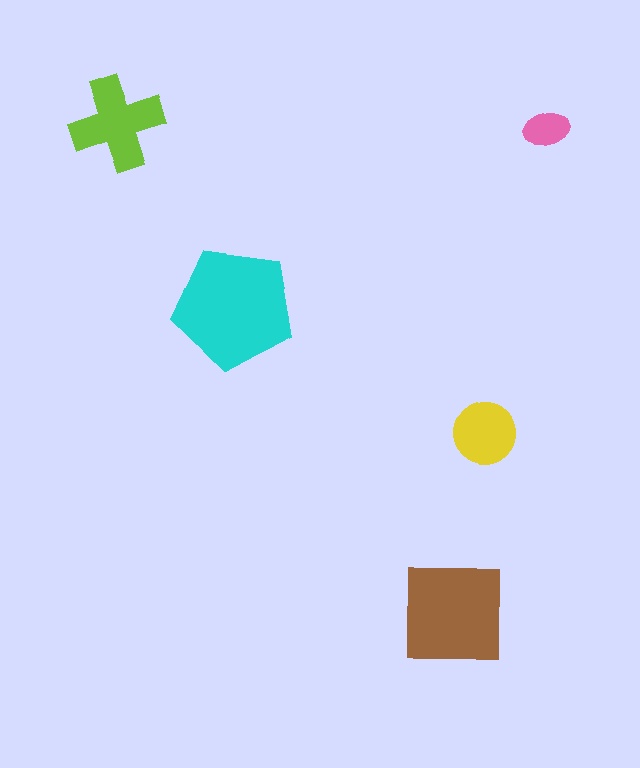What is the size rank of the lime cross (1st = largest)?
3rd.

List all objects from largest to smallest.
The cyan pentagon, the brown square, the lime cross, the yellow circle, the pink ellipse.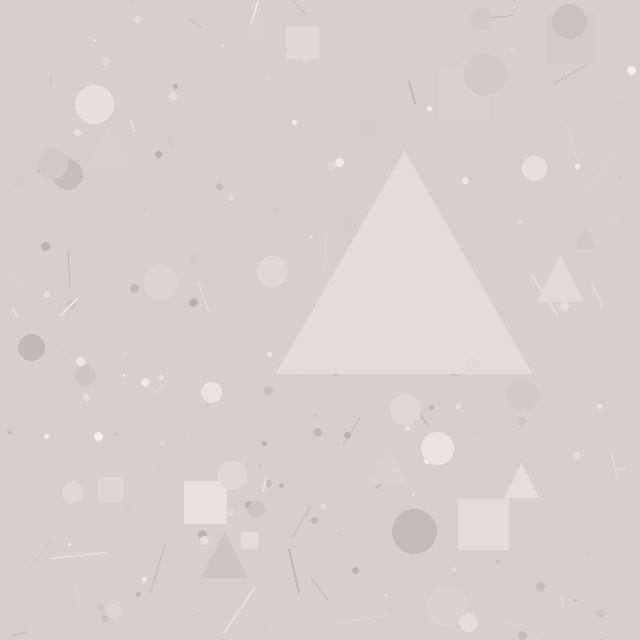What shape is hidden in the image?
A triangle is hidden in the image.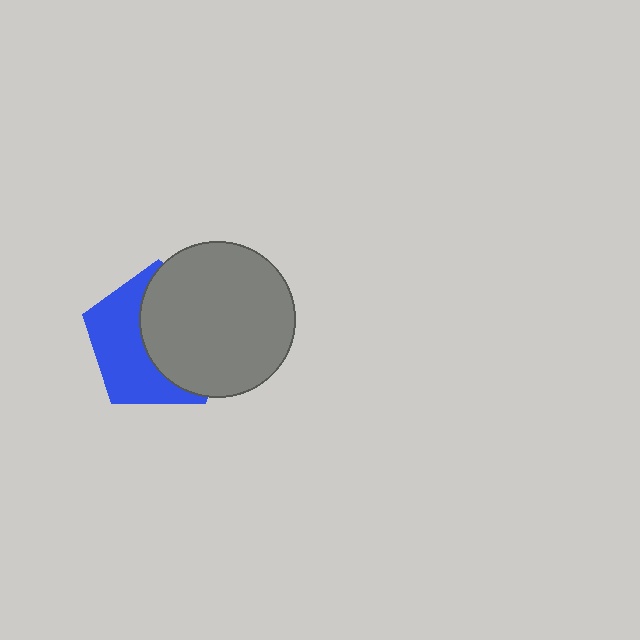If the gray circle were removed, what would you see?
You would see the complete blue pentagon.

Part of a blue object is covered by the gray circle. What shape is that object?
It is a pentagon.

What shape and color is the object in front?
The object in front is a gray circle.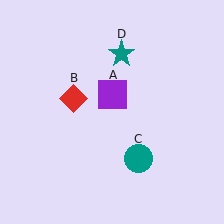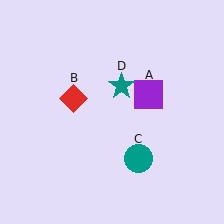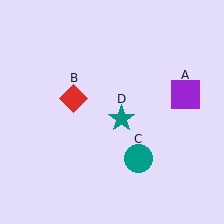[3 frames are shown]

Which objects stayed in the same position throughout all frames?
Red diamond (object B) and teal circle (object C) remained stationary.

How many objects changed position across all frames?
2 objects changed position: purple square (object A), teal star (object D).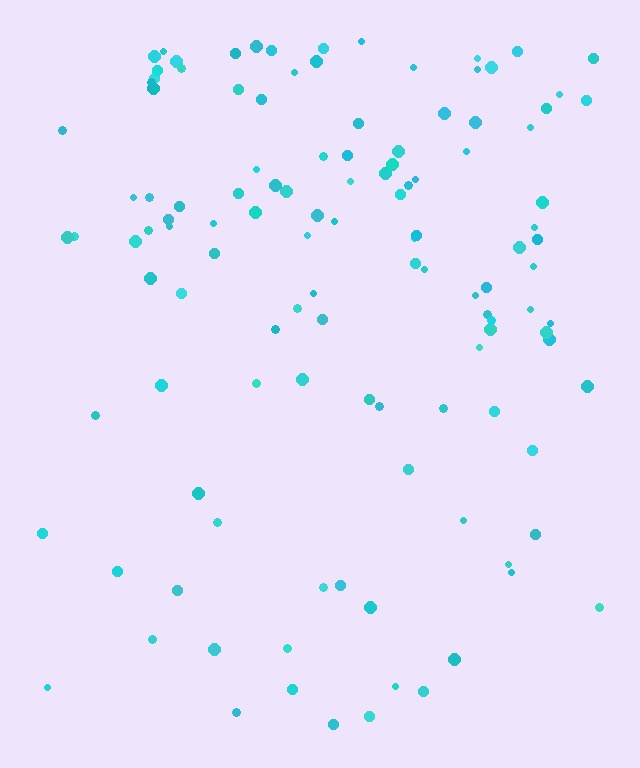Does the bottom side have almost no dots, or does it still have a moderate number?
Still a moderate number, just noticeably fewer than the top.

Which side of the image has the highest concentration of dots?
The top.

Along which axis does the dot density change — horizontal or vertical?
Vertical.